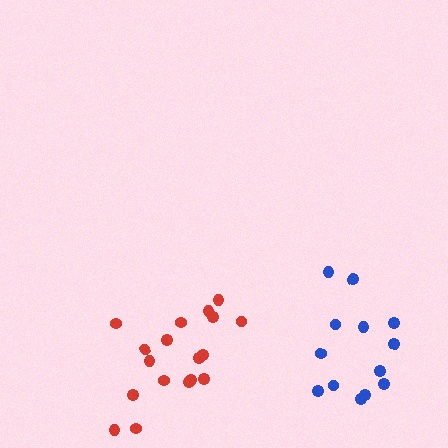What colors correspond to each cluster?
The clusters are colored: blue, red.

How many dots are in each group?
Group 1: 13 dots, Group 2: 18 dots (31 total).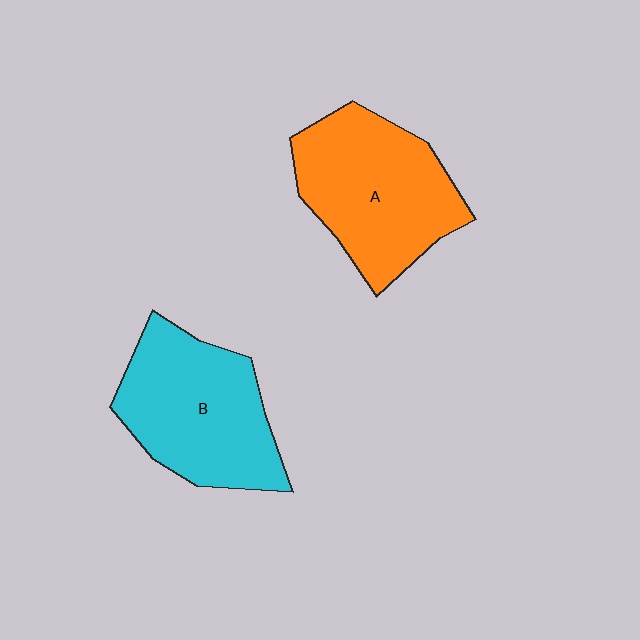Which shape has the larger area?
Shape A (orange).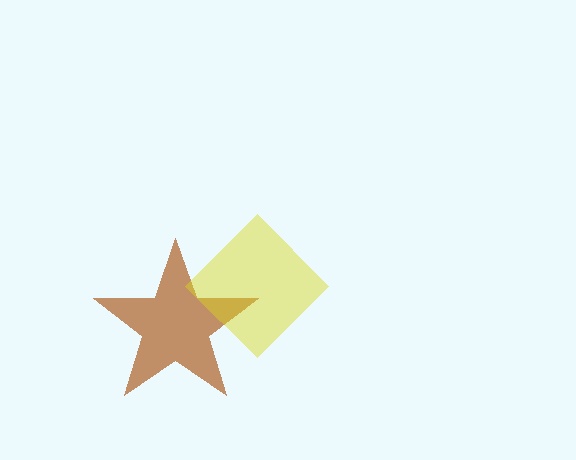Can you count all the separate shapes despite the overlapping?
Yes, there are 2 separate shapes.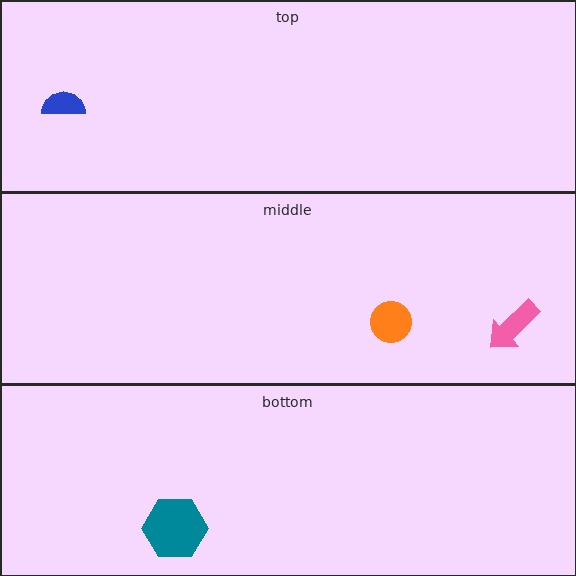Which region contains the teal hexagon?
The bottom region.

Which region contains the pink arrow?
The middle region.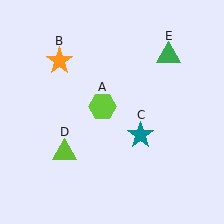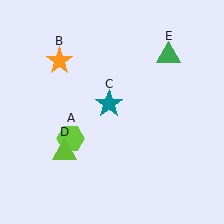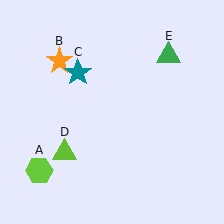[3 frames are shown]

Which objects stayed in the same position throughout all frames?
Orange star (object B) and lime triangle (object D) and green triangle (object E) remained stationary.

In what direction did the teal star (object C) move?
The teal star (object C) moved up and to the left.